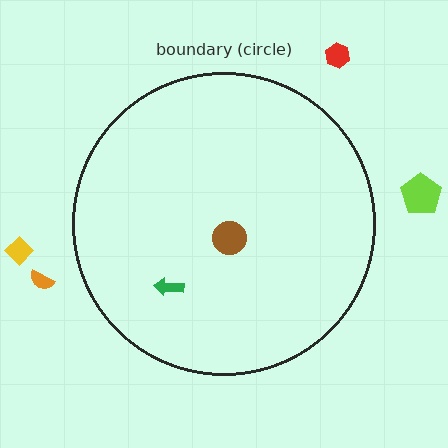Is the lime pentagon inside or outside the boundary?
Outside.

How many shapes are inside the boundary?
2 inside, 4 outside.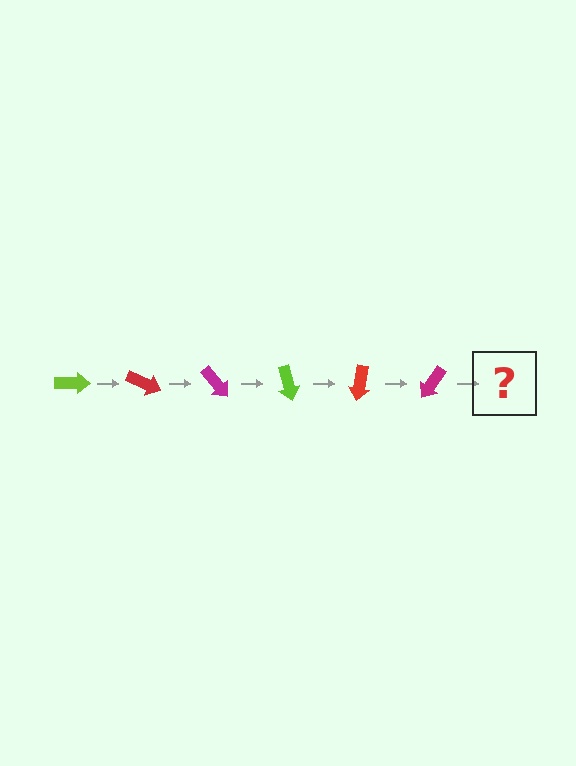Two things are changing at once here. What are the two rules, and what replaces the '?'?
The two rules are that it rotates 25 degrees each step and the color cycles through lime, red, and magenta. The '?' should be a lime arrow, rotated 150 degrees from the start.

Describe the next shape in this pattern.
It should be a lime arrow, rotated 150 degrees from the start.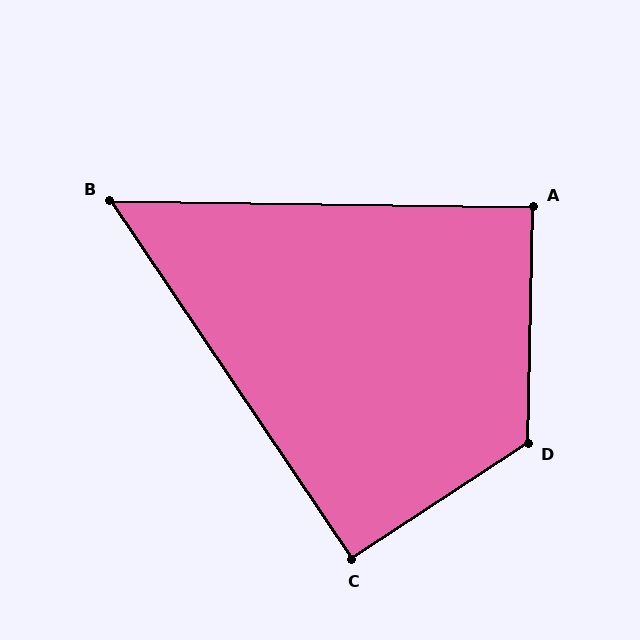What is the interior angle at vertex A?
Approximately 89 degrees (approximately right).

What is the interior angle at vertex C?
Approximately 91 degrees (approximately right).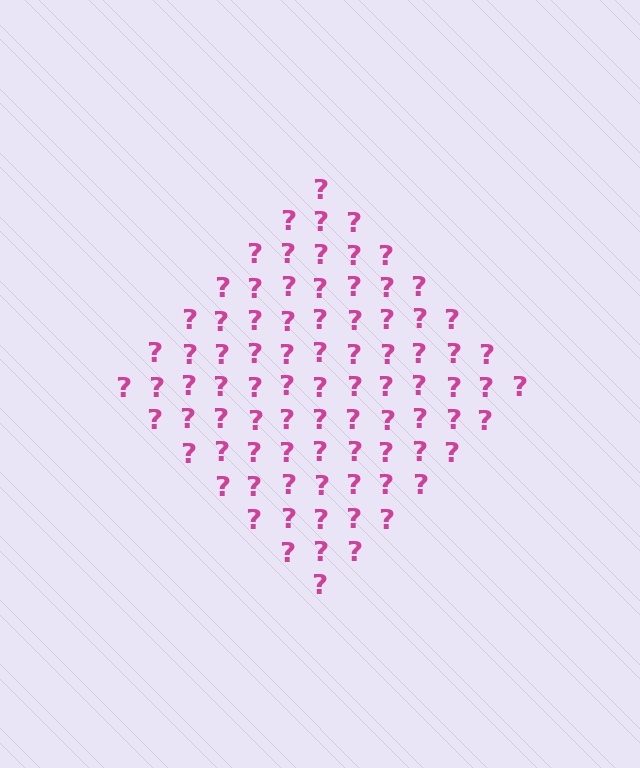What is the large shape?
The large shape is a diamond.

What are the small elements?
The small elements are question marks.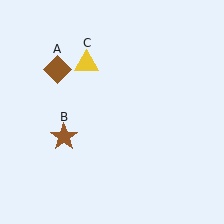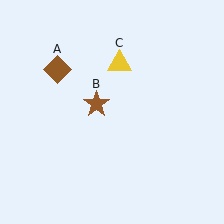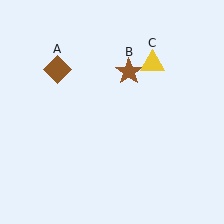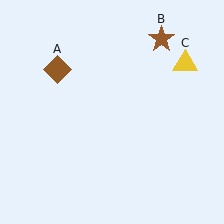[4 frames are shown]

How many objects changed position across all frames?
2 objects changed position: brown star (object B), yellow triangle (object C).